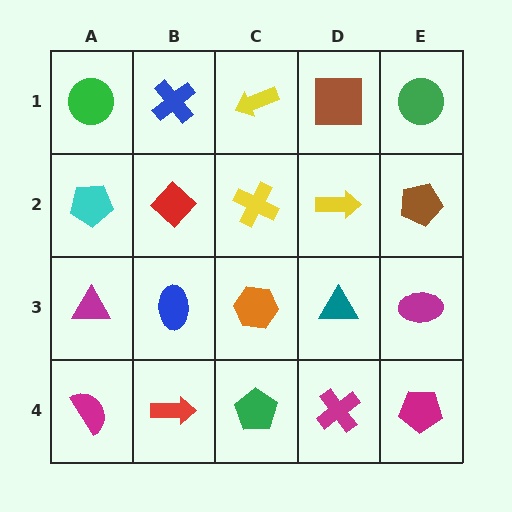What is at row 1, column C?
A yellow arrow.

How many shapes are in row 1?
5 shapes.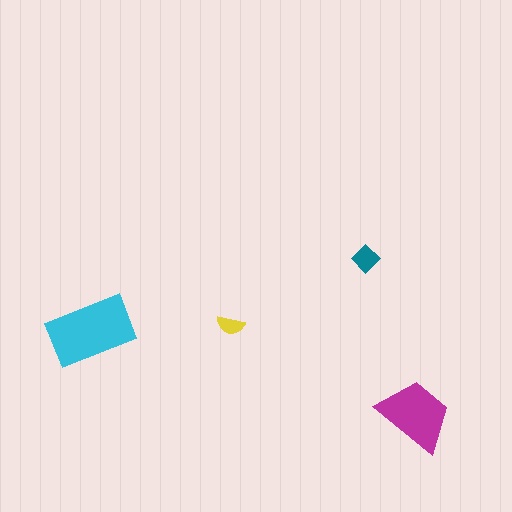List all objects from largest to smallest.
The cyan rectangle, the magenta trapezoid, the teal diamond, the yellow semicircle.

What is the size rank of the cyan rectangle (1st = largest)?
1st.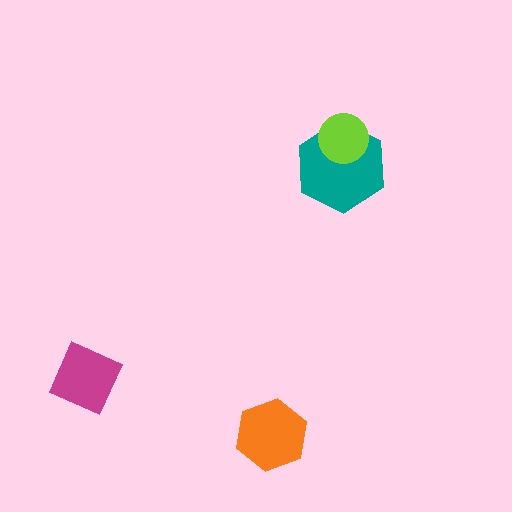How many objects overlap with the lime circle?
1 object overlaps with the lime circle.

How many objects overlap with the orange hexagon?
0 objects overlap with the orange hexagon.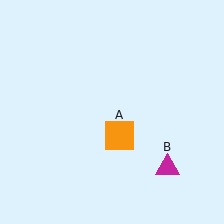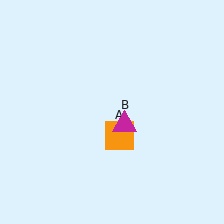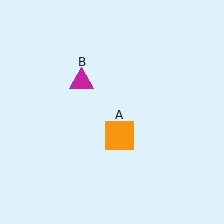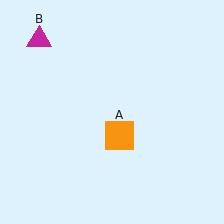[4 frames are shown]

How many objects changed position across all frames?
1 object changed position: magenta triangle (object B).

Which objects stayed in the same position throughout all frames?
Orange square (object A) remained stationary.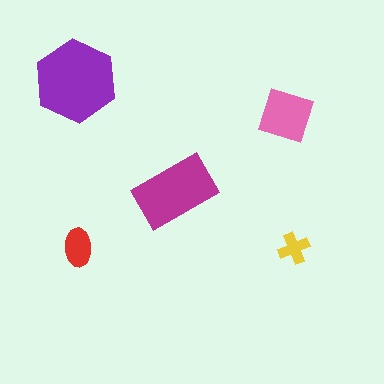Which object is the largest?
The purple hexagon.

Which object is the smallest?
The yellow cross.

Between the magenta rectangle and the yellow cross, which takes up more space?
The magenta rectangle.